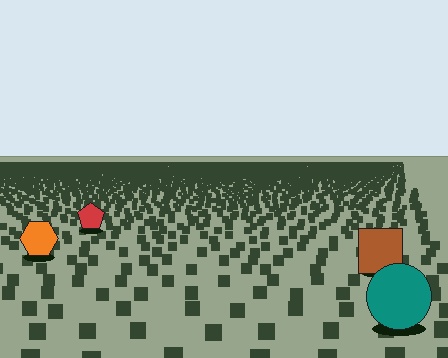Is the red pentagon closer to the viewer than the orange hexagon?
No. The orange hexagon is closer — you can tell from the texture gradient: the ground texture is coarser near it.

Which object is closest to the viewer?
The teal circle is closest. The texture marks near it are larger and more spread out.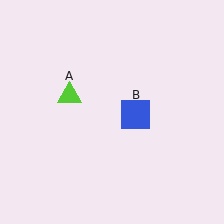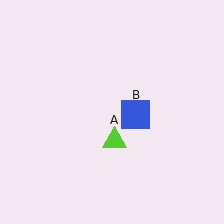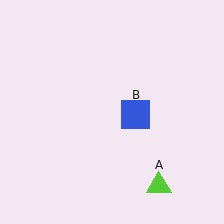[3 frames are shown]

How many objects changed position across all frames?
1 object changed position: lime triangle (object A).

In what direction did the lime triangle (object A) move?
The lime triangle (object A) moved down and to the right.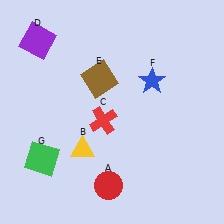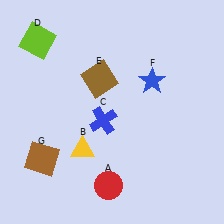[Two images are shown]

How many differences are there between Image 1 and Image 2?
There are 3 differences between the two images.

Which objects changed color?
C changed from red to blue. D changed from purple to lime. G changed from green to brown.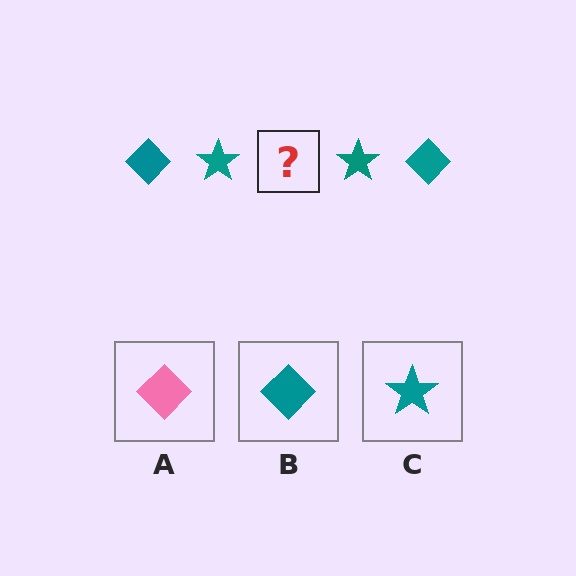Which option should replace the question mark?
Option B.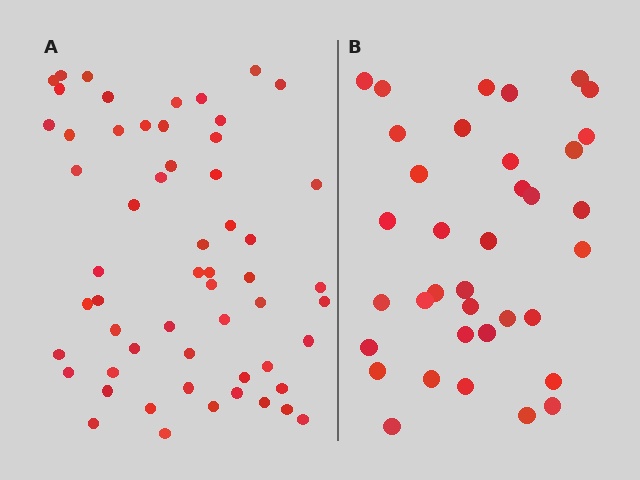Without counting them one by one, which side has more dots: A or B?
Region A (the left region) has more dots.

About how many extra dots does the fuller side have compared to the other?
Region A has approximately 20 more dots than region B.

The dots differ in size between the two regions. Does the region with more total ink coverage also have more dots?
No. Region B has more total ink coverage because its dots are larger, but region A actually contains more individual dots. Total area can be misleading — the number of items is what matters here.